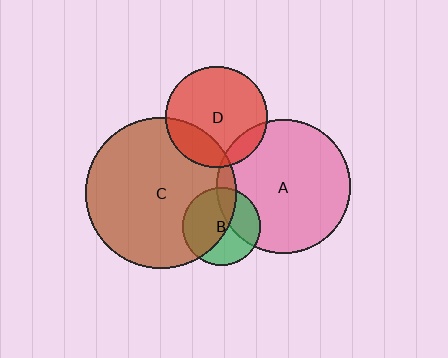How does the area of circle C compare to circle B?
Approximately 3.8 times.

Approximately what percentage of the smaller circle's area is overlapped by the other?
Approximately 10%.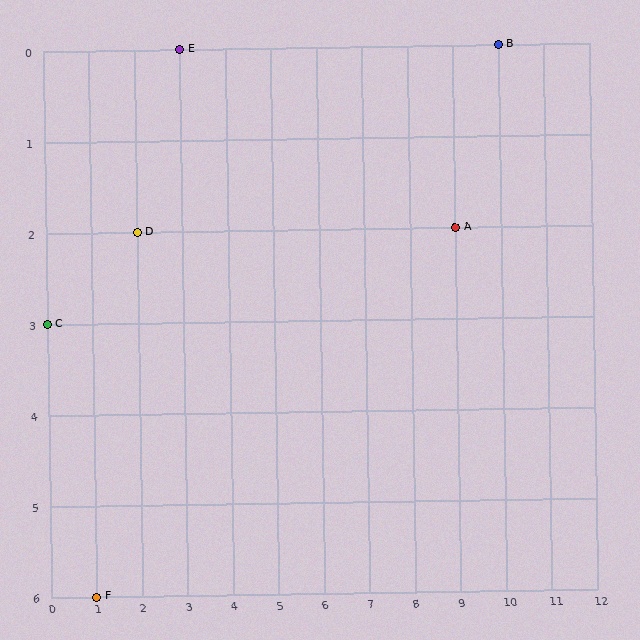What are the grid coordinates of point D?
Point D is at grid coordinates (2, 2).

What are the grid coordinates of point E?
Point E is at grid coordinates (3, 0).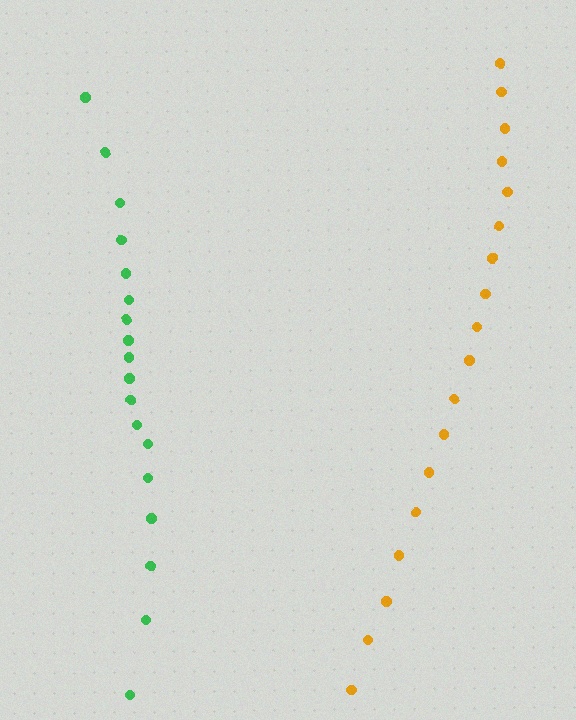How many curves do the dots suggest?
There are 2 distinct paths.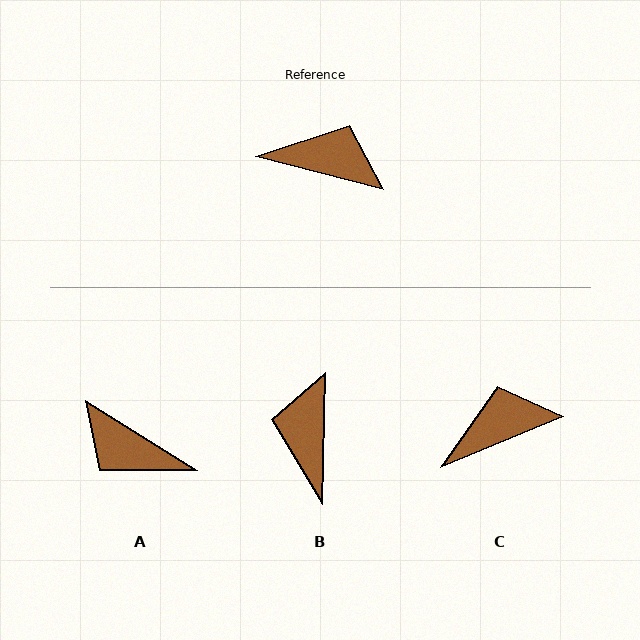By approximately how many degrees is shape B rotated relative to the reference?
Approximately 103 degrees counter-clockwise.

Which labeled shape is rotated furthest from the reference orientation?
A, about 162 degrees away.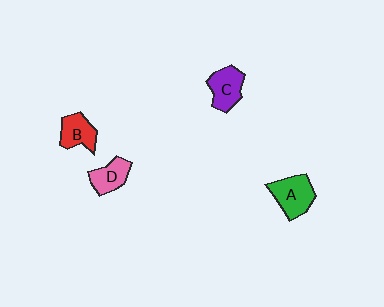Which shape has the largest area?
Shape A (green).